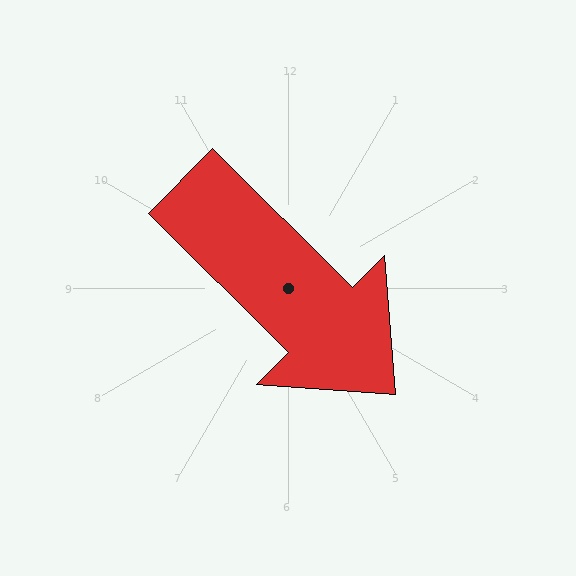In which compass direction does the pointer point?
Southeast.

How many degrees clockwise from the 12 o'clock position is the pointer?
Approximately 135 degrees.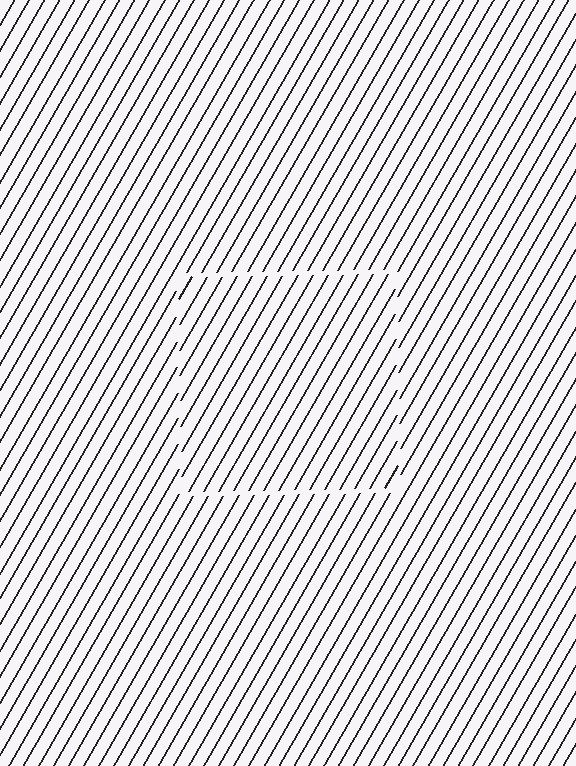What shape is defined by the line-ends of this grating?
An illusory square. The interior of the shape contains the same grating, shifted by half a period — the contour is defined by the phase discontinuity where line-ends from the inner and outer gratings abut.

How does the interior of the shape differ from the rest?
The interior of the shape contains the same grating, shifted by half a period — the contour is defined by the phase discontinuity where line-ends from the inner and outer gratings abut.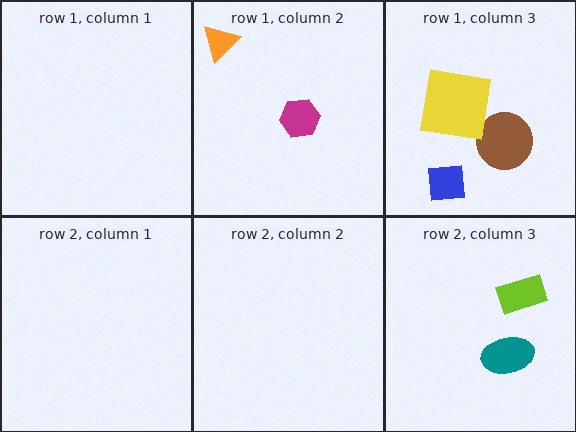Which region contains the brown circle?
The row 1, column 3 region.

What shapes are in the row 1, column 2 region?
The orange triangle, the magenta hexagon.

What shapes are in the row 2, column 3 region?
The teal ellipse, the lime rectangle.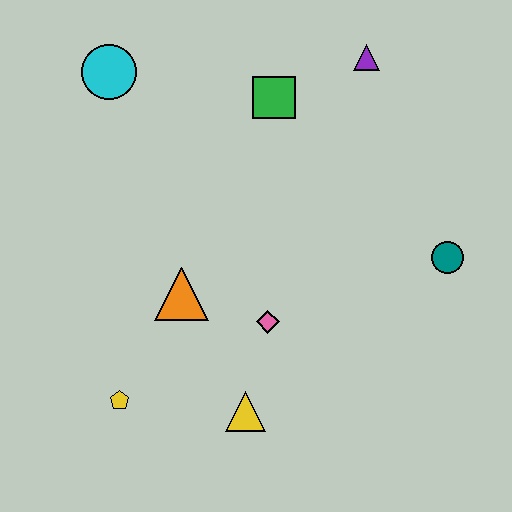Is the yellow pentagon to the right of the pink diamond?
No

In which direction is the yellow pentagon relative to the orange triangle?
The yellow pentagon is below the orange triangle.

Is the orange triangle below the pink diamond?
No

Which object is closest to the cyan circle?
The green square is closest to the cyan circle.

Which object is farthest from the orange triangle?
The purple triangle is farthest from the orange triangle.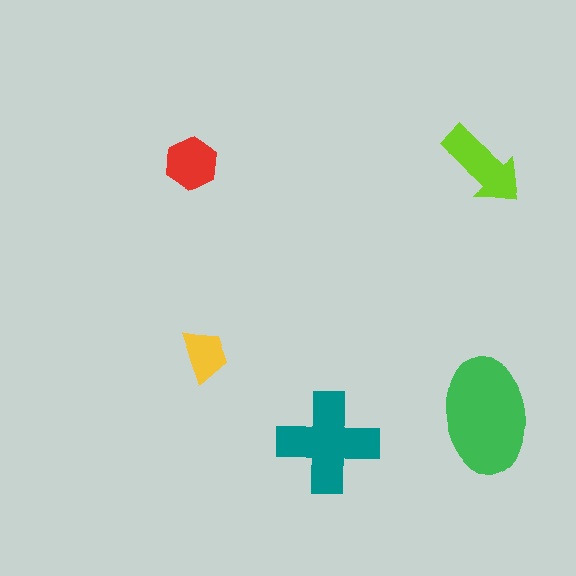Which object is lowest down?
The teal cross is bottommost.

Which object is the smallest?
The yellow trapezoid.